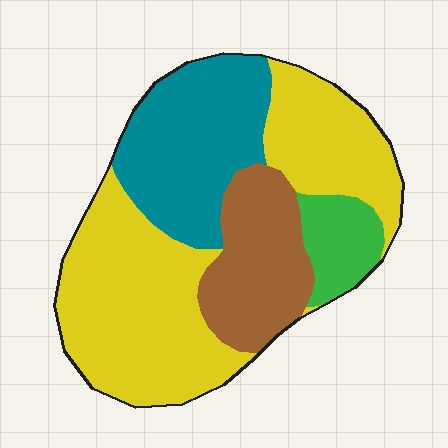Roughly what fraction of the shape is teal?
Teal covers 25% of the shape.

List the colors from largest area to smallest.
From largest to smallest: yellow, teal, brown, green.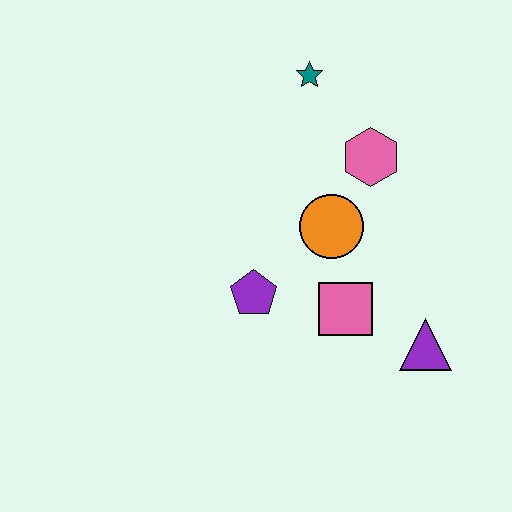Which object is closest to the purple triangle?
The pink square is closest to the purple triangle.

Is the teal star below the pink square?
No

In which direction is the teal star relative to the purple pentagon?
The teal star is above the purple pentagon.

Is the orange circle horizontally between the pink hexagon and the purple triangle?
No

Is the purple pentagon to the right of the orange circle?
No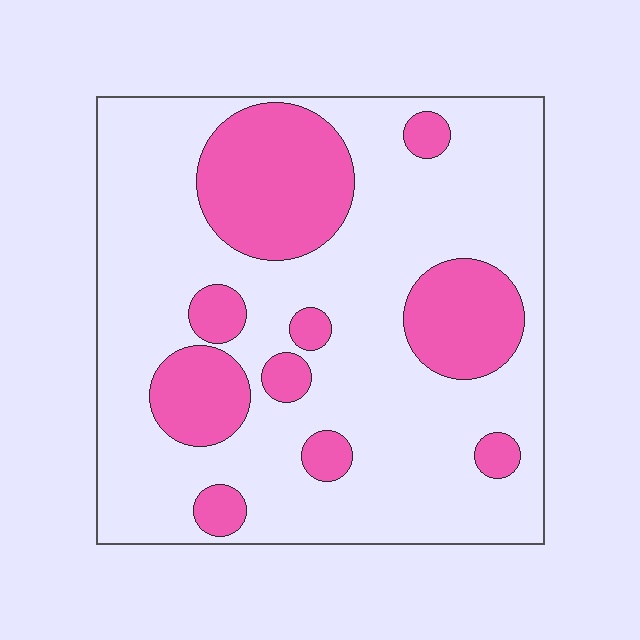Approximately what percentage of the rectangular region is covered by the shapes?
Approximately 25%.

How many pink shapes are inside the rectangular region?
10.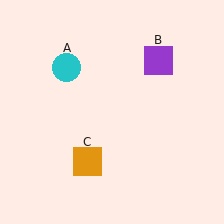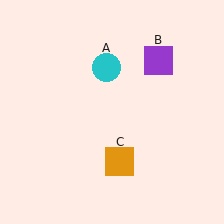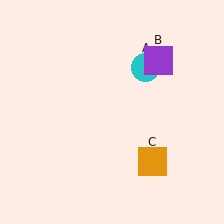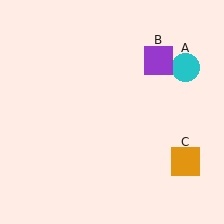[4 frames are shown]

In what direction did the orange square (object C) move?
The orange square (object C) moved right.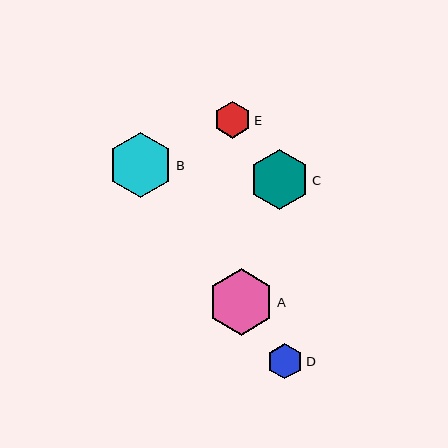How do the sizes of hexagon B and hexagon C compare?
Hexagon B and hexagon C are approximately the same size.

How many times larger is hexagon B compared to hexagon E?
Hexagon B is approximately 1.8 times the size of hexagon E.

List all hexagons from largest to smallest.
From largest to smallest: A, B, C, E, D.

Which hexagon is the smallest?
Hexagon D is the smallest with a size of approximately 35 pixels.